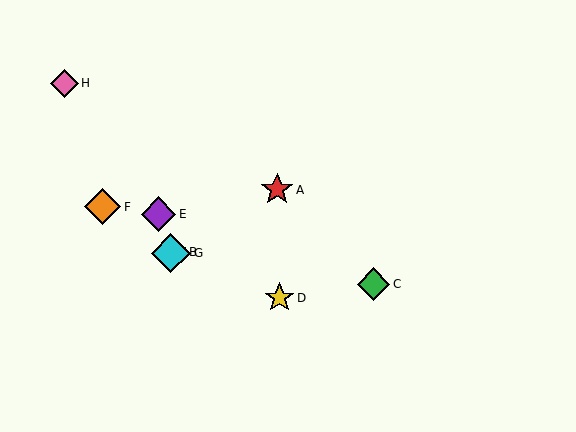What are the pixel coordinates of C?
Object C is at (373, 284).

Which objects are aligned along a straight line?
Objects A, B, G are aligned along a straight line.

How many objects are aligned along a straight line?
3 objects (A, B, G) are aligned along a straight line.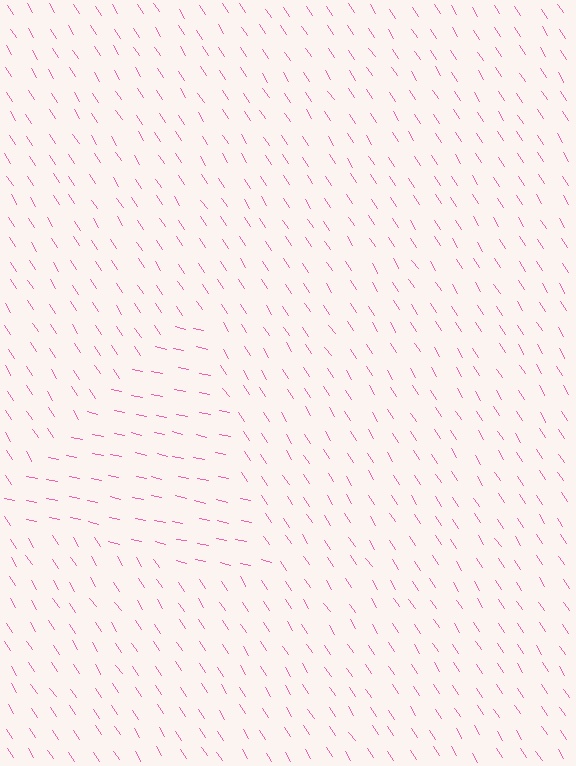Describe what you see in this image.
The image is filled with small pink line segments. A triangle region in the image has lines oriented differently from the surrounding lines, creating a visible texture boundary.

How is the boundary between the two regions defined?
The boundary is defined purely by a change in line orientation (approximately 45 degrees difference). All lines are the same color and thickness.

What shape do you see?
I see a triangle.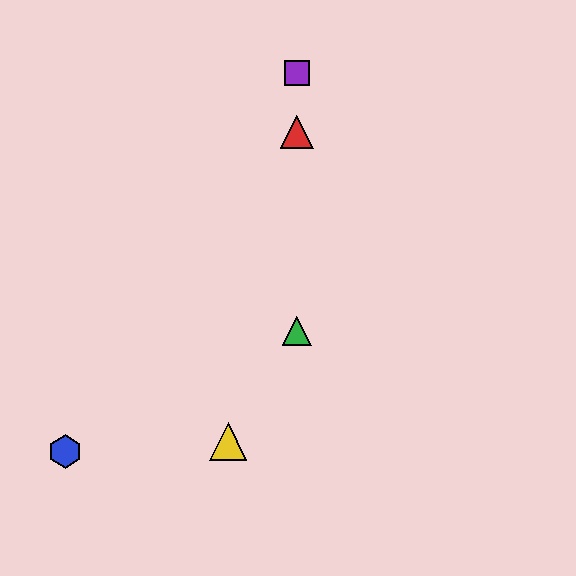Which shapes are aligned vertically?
The red triangle, the green triangle, the purple square are aligned vertically.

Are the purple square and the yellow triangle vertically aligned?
No, the purple square is at x≈297 and the yellow triangle is at x≈228.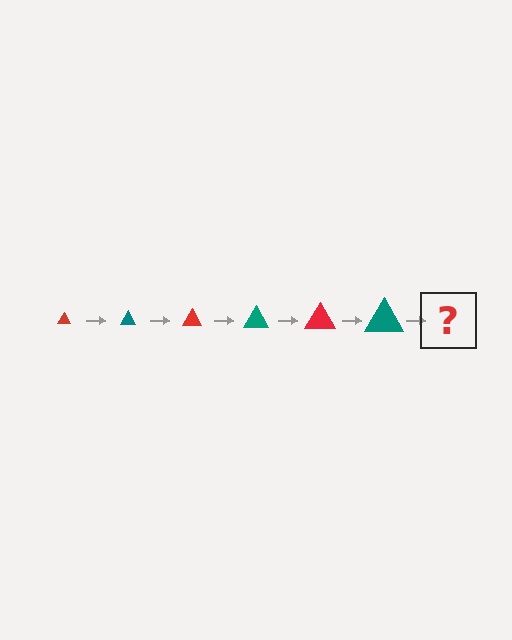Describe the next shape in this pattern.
It should be a red triangle, larger than the previous one.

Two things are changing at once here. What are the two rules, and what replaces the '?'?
The two rules are that the triangle grows larger each step and the color cycles through red and teal. The '?' should be a red triangle, larger than the previous one.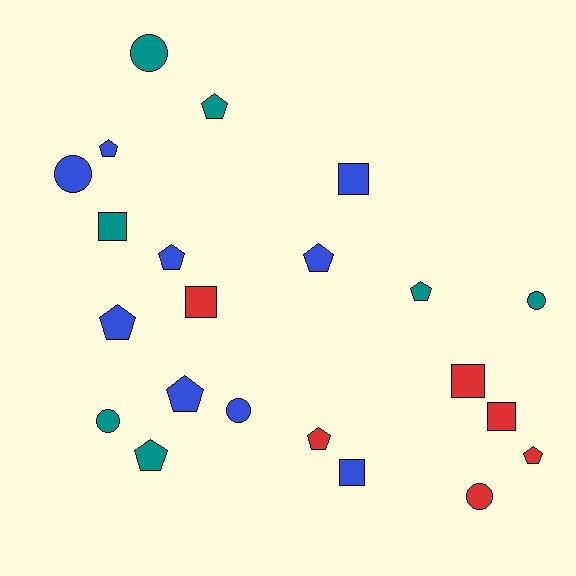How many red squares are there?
There are 3 red squares.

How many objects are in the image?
There are 22 objects.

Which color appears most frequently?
Blue, with 9 objects.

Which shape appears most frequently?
Pentagon, with 10 objects.